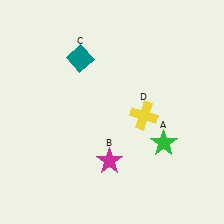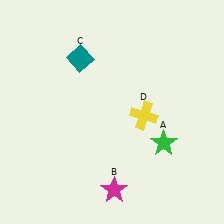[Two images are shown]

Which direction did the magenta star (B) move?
The magenta star (B) moved down.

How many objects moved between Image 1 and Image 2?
1 object moved between the two images.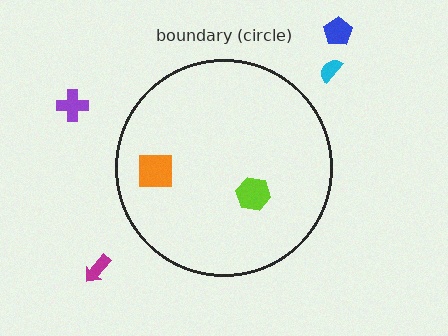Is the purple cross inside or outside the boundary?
Outside.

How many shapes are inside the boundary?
2 inside, 4 outside.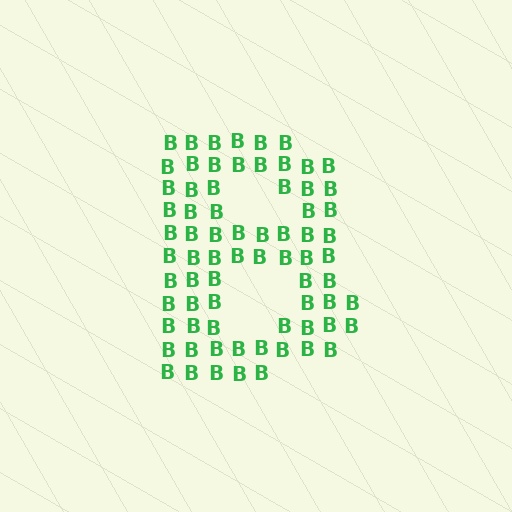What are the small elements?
The small elements are letter B's.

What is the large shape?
The large shape is the letter B.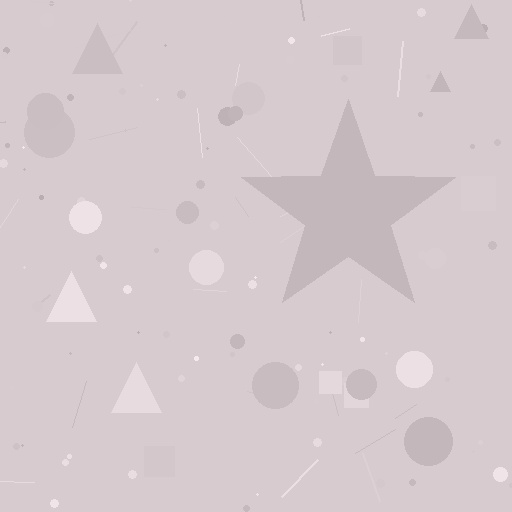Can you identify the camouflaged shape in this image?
The camouflaged shape is a star.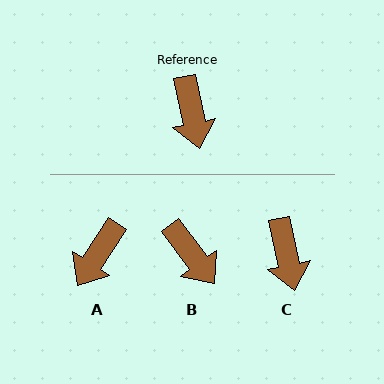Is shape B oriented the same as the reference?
No, it is off by about 25 degrees.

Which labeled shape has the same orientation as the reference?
C.